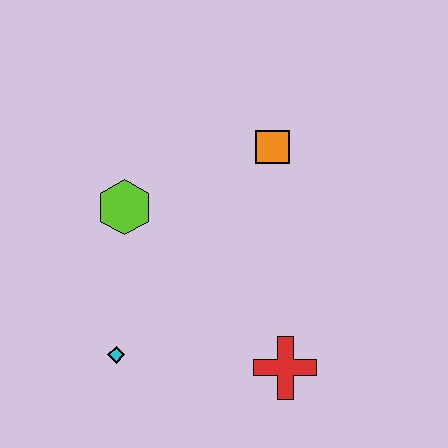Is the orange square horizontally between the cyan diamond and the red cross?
Yes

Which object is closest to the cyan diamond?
The lime hexagon is closest to the cyan diamond.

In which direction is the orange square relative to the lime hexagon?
The orange square is to the right of the lime hexagon.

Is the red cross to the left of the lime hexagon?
No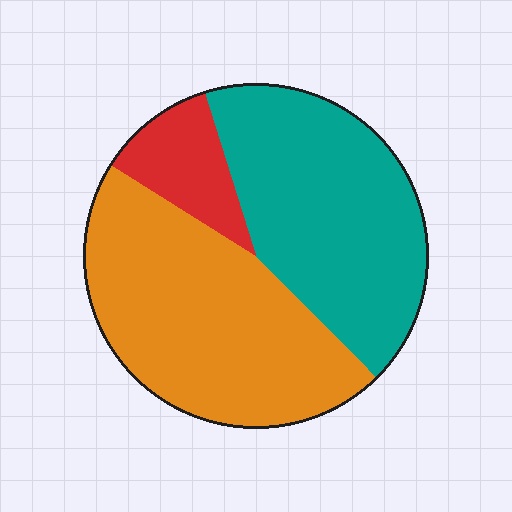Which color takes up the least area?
Red, at roughly 10%.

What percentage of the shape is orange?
Orange takes up between a third and a half of the shape.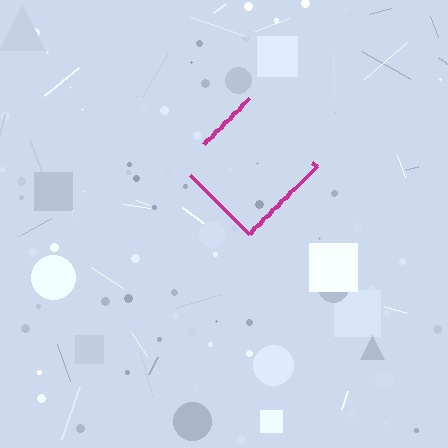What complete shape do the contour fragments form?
The contour fragments form a diamond.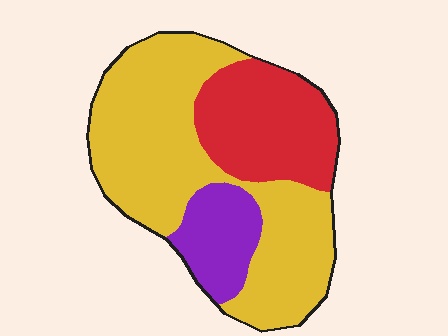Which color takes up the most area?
Yellow, at roughly 60%.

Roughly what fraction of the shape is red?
Red takes up about one quarter (1/4) of the shape.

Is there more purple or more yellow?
Yellow.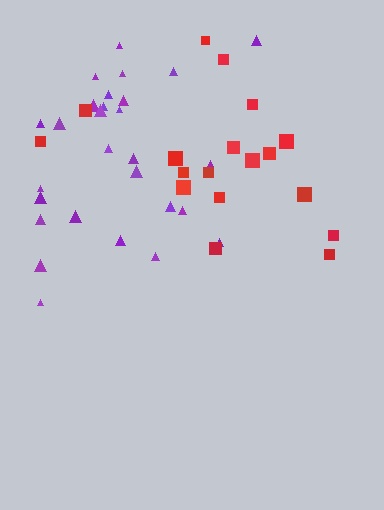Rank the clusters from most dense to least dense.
purple, red.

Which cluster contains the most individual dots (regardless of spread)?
Purple (28).